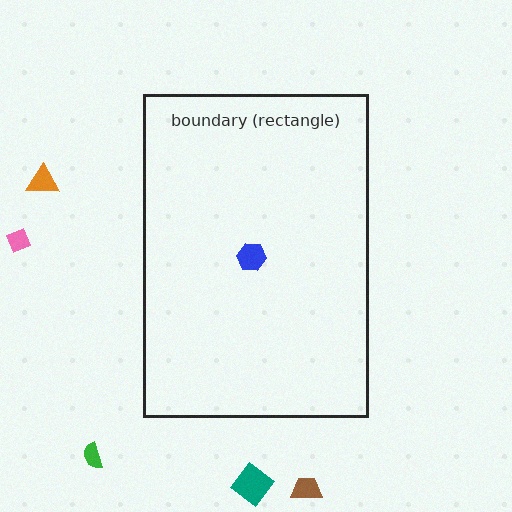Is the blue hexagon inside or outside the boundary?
Inside.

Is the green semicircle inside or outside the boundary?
Outside.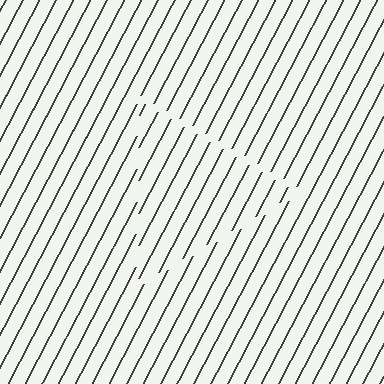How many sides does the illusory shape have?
3 sides — the line-ends trace a triangle.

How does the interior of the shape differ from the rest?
The interior of the shape contains the same grating, shifted by half a period — the contour is defined by the phase discontinuity where line-ends from the inner and outer gratings abut.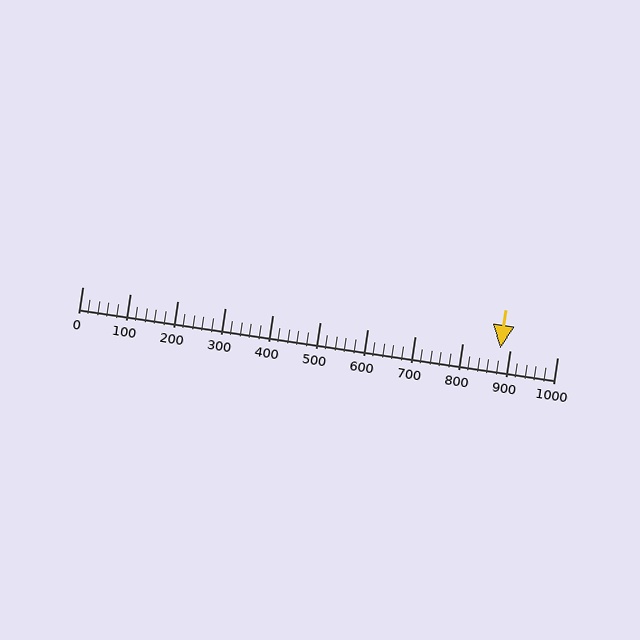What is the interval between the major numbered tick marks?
The major tick marks are spaced 100 units apart.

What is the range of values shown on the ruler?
The ruler shows values from 0 to 1000.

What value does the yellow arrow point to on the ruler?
The yellow arrow points to approximately 880.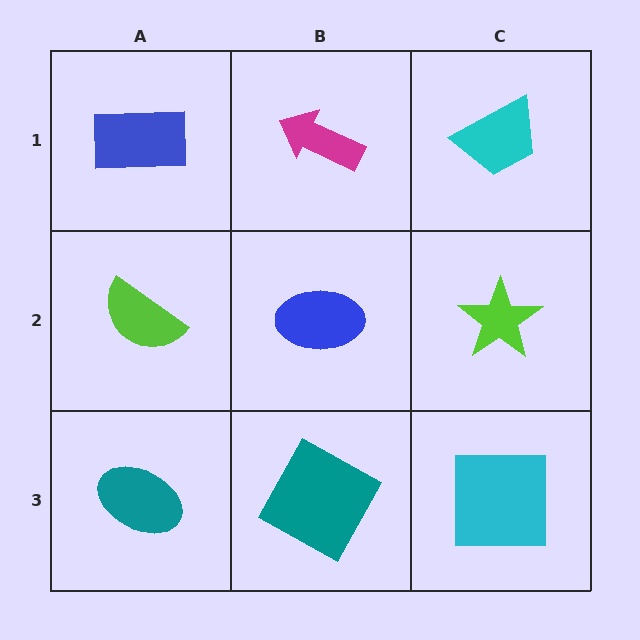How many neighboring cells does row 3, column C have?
2.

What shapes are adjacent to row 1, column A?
A lime semicircle (row 2, column A), a magenta arrow (row 1, column B).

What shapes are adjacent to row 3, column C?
A lime star (row 2, column C), a teal square (row 3, column B).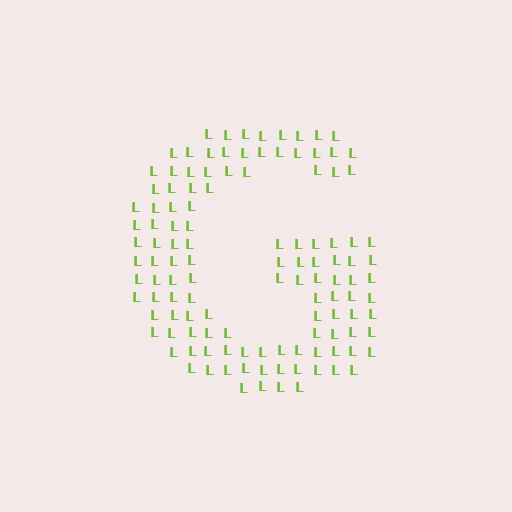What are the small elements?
The small elements are letter L's.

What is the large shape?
The large shape is the letter G.